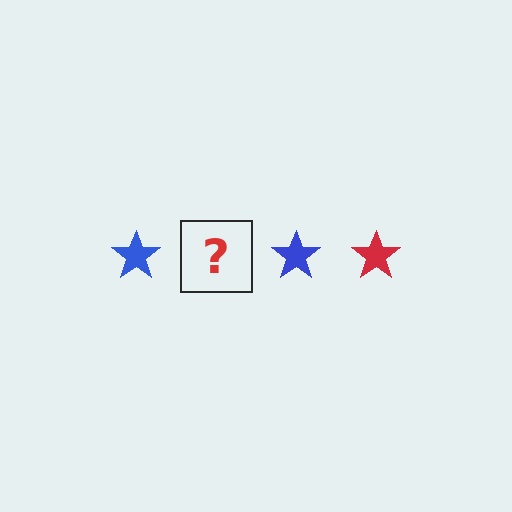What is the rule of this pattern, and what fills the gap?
The rule is that the pattern cycles through blue, red stars. The gap should be filled with a red star.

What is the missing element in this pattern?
The missing element is a red star.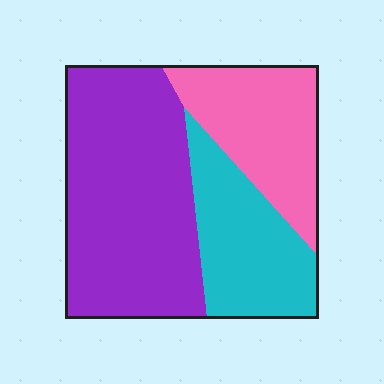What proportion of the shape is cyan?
Cyan takes up about one quarter (1/4) of the shape.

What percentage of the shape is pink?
Pink takes up about one quarter (1/4) of the shape.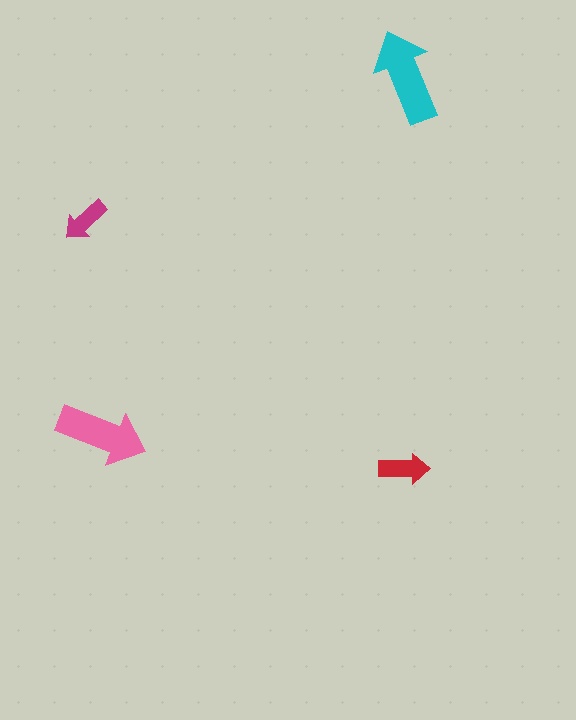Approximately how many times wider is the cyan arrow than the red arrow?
About 2 times wider.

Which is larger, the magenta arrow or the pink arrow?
The pink one.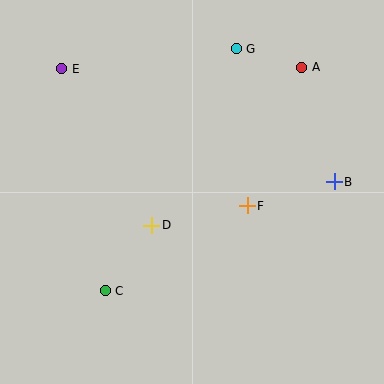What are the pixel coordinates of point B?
Point B is at (334, 182).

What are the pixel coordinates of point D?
Point D is at (152, 225).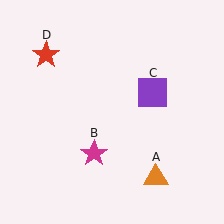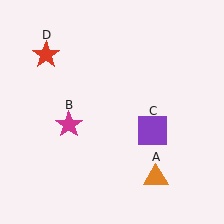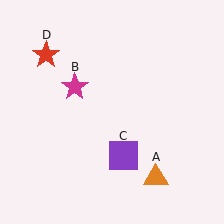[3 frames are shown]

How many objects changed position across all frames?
2 objects changed position: magenta star (object B), purple square (object C).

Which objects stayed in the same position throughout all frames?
Orange triangle (object A) and red star (object D) remained stationary.